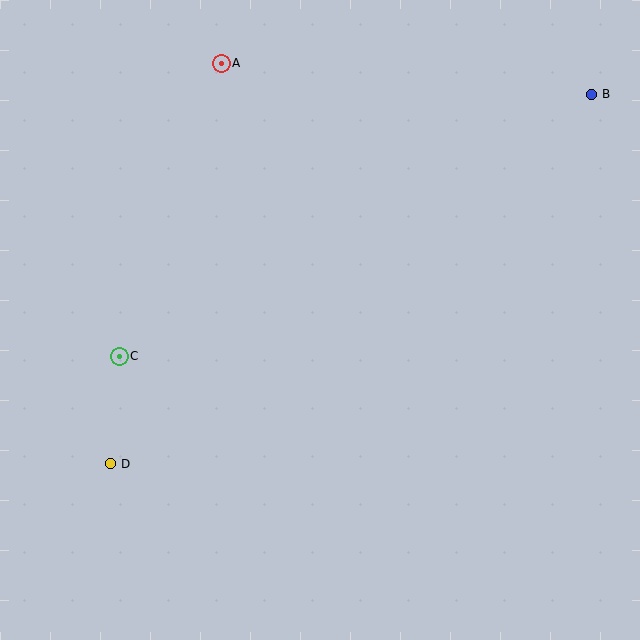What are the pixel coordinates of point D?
Point D is at (110, 464).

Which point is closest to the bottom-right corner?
Point B is closest to the bottom-right corner.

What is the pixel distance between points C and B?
The distance between C and B is 540 pixels.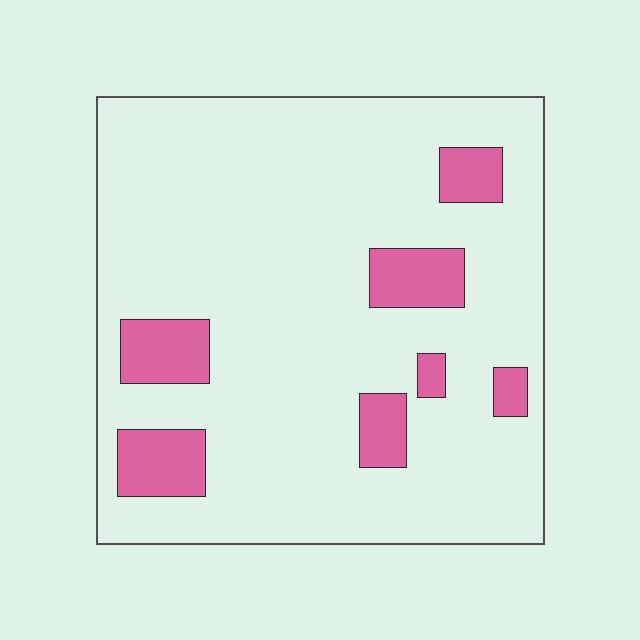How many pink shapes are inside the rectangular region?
7.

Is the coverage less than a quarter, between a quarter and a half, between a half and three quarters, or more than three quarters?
Less than a quarter.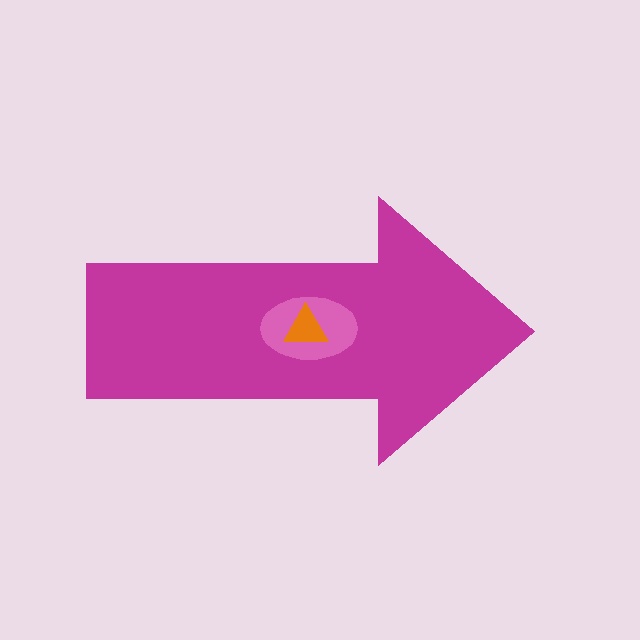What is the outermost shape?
The magenta arrow.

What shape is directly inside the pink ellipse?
The orange triangle.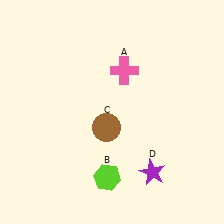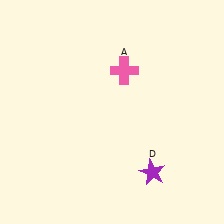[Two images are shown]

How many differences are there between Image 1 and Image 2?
There are 2 differences between the two images.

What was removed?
The brown circle (C), the lime hexagon (B) were removed in Image 2.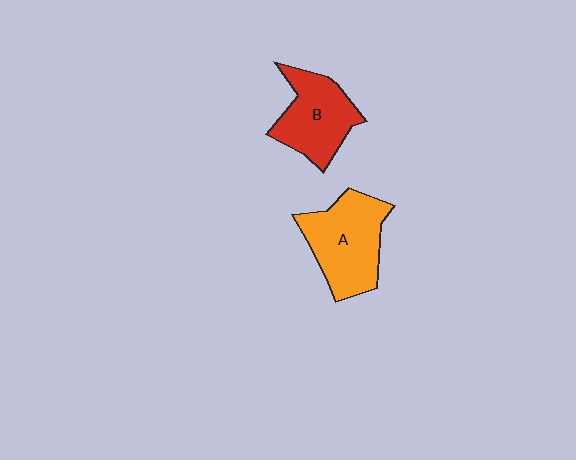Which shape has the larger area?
Shape A (orange).